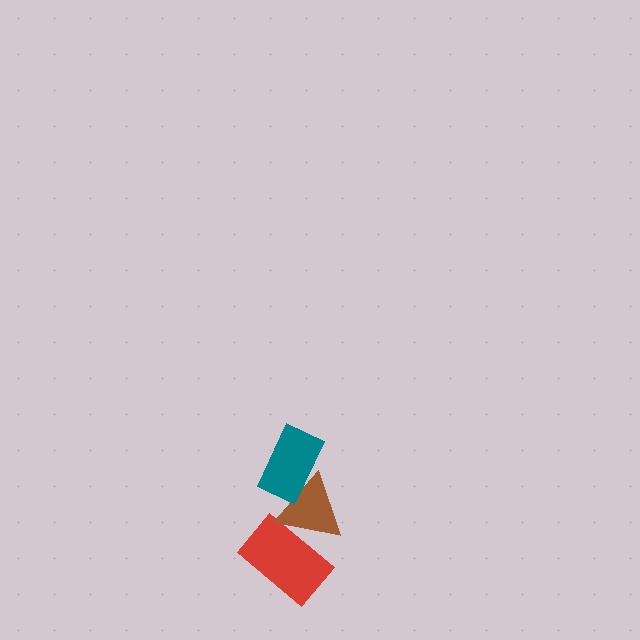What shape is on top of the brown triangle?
The teal rectangle is on top of the brown triangle.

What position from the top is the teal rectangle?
The teal rectangle is 1st from the top.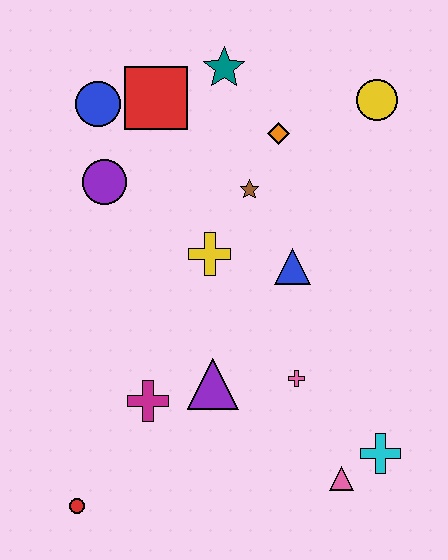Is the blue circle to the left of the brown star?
Yes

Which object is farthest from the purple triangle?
The yellow circle is farthest from the purple triangle.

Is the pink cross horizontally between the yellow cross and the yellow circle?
Yes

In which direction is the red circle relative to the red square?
The red circle is below the red square.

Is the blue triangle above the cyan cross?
Yes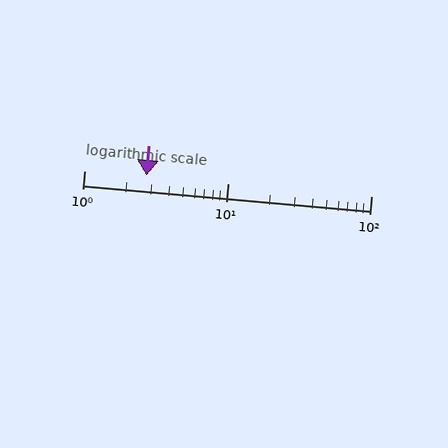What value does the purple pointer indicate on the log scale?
The pointer indicates approximately 2.7.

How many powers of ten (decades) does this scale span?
The scale spans 2 decades, from 1 to 100.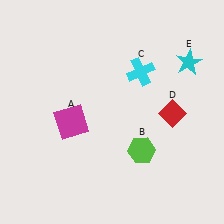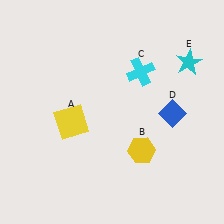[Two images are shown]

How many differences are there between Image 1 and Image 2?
There are 3 differences between the two images.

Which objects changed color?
A changed from magenta to yellow. B changed from lime to yellow. D changed from red to blue.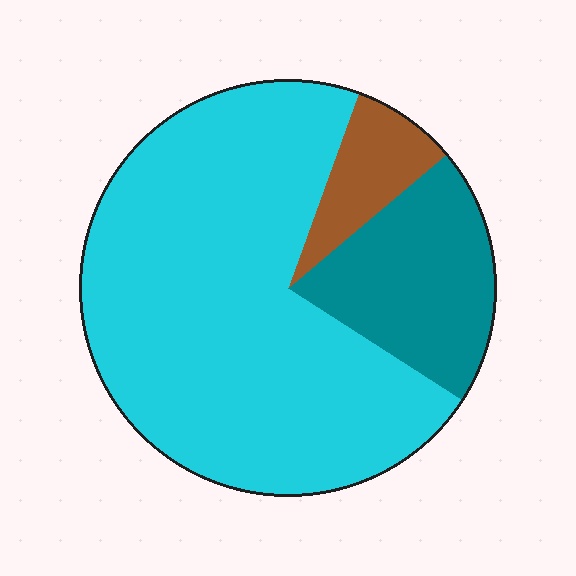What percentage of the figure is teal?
Teal covers roughly 20% of the figure.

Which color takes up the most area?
Cyan, at roughly 70%.